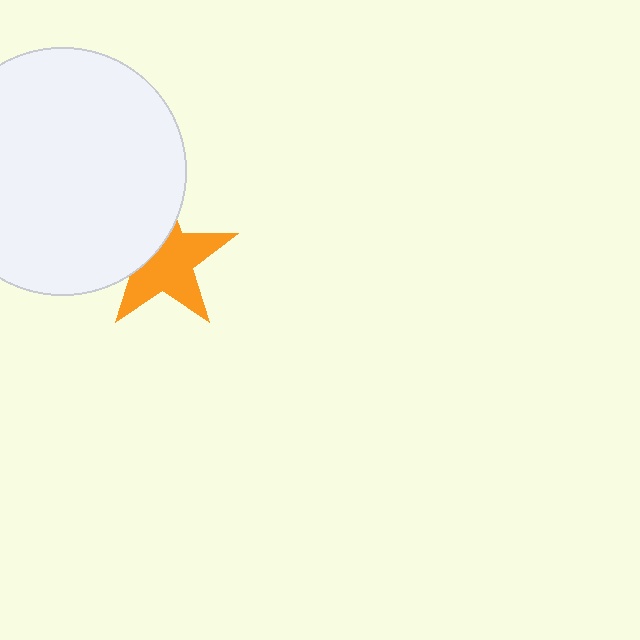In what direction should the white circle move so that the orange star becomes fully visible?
The white circle should move left. That is the shortest direction to clear the overlap and leave the orange star fully visible.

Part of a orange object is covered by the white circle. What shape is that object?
It is a star.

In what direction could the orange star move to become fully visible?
The orange star could move right. That would shift it out from behind the white circle entirely.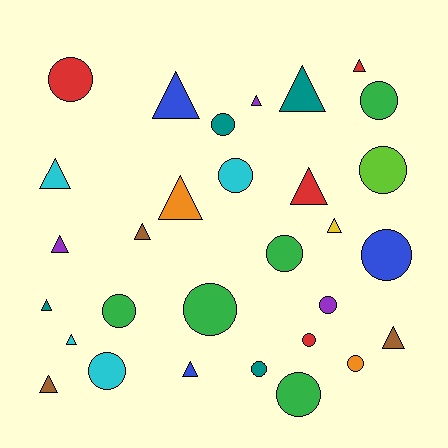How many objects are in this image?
There are 30 objects.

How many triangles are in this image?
There are 15 triangles.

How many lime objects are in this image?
There is 1 lime object.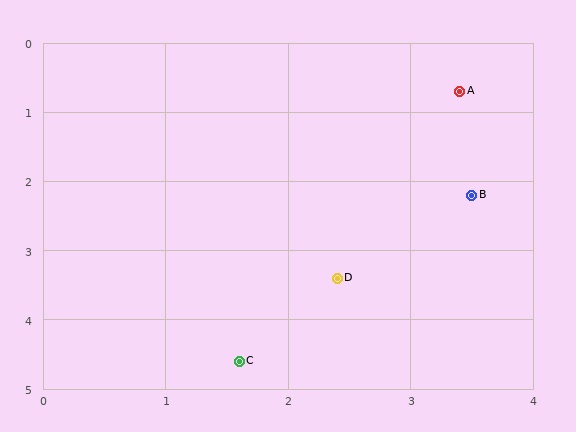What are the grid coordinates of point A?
Point A is at approximately (3.4, 0.7).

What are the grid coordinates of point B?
Point B is at approximately (3.5, 2.2).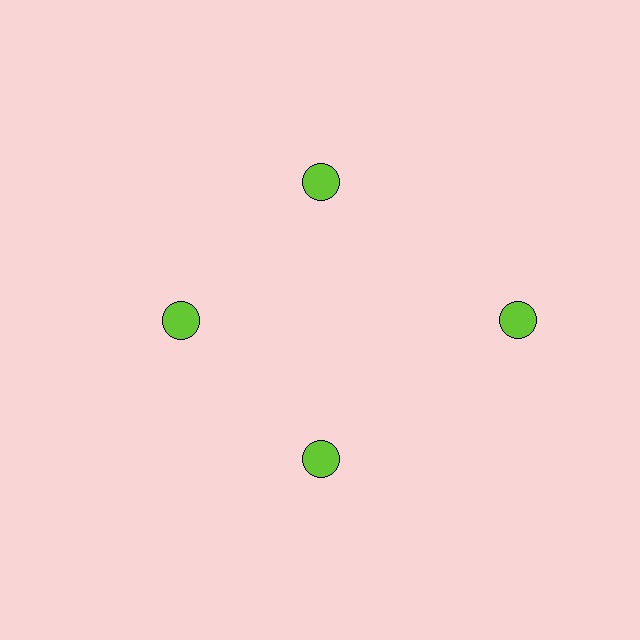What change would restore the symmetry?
The symmetry would be restored by moving it inward, back onto the ring so that all 4 circles sit at equal angles and equal distance from the center.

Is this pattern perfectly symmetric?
No. The 4 lime circles are arranged in a ring, but one element near the 3 o'clock position is pushed outward from the center, breaking the 4-fold rotational symmetry.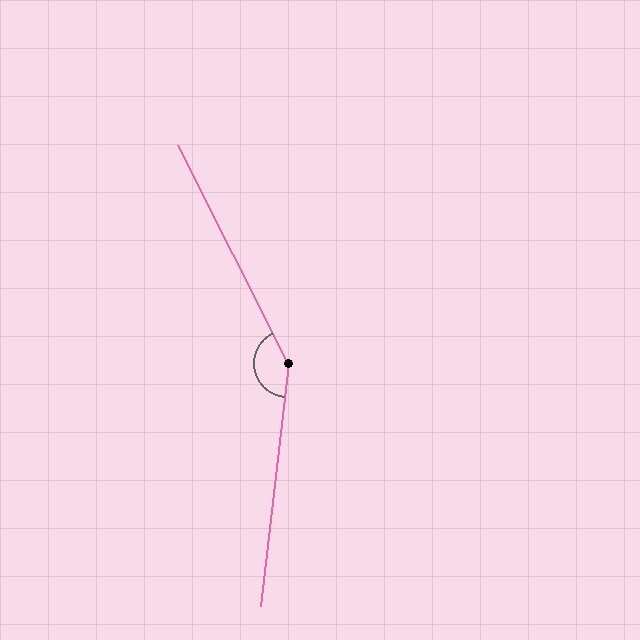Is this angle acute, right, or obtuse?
It is obtuse.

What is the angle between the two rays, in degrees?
Approximately 147 degrees.